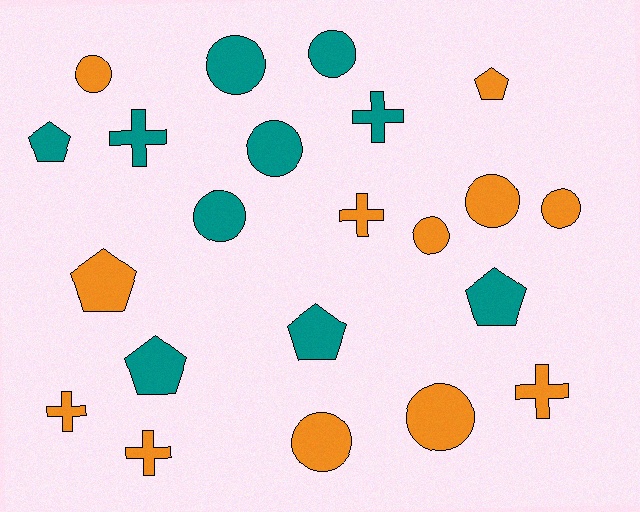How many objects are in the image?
There are 22 objects.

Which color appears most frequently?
Orange, with 12 objects.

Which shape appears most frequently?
Circle, with 10 objects.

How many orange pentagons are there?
There are 2 orange pentagons.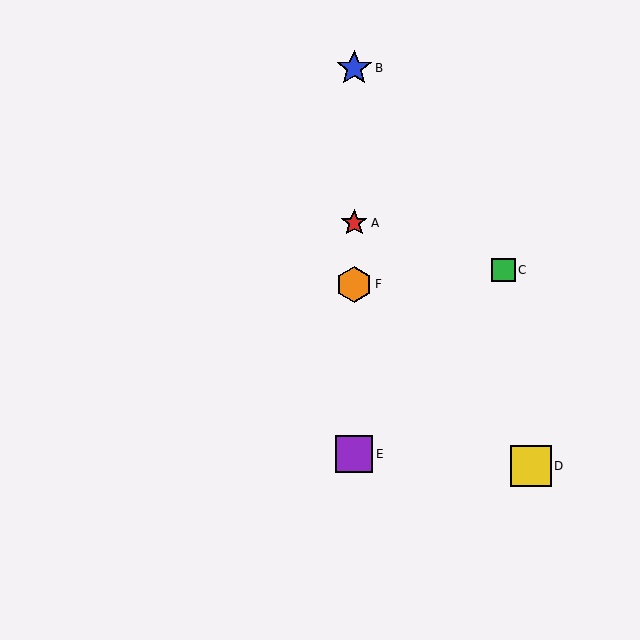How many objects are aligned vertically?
4 objects (A, B, E, F) are aligned vertically.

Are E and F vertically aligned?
Yes, both are at x≈354.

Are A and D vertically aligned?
No, A is at x≈354 and D is at x≈531.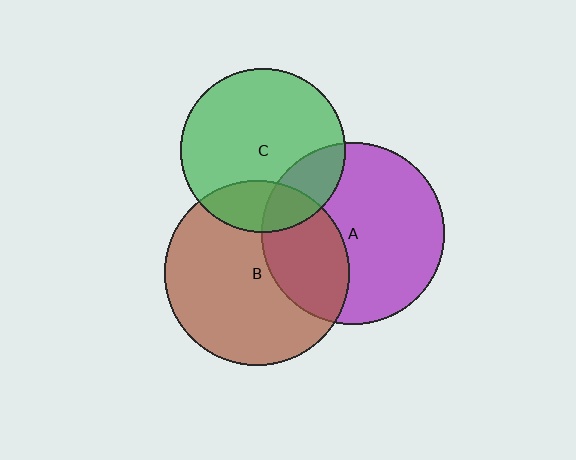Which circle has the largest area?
Circle B (brown).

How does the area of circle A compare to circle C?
Approximately 1.2 times.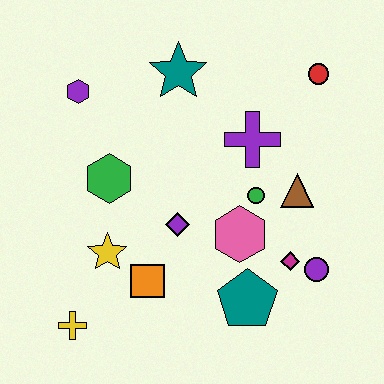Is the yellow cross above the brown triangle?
No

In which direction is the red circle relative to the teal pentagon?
The red circle is above the teal pentagon.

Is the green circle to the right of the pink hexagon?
Yes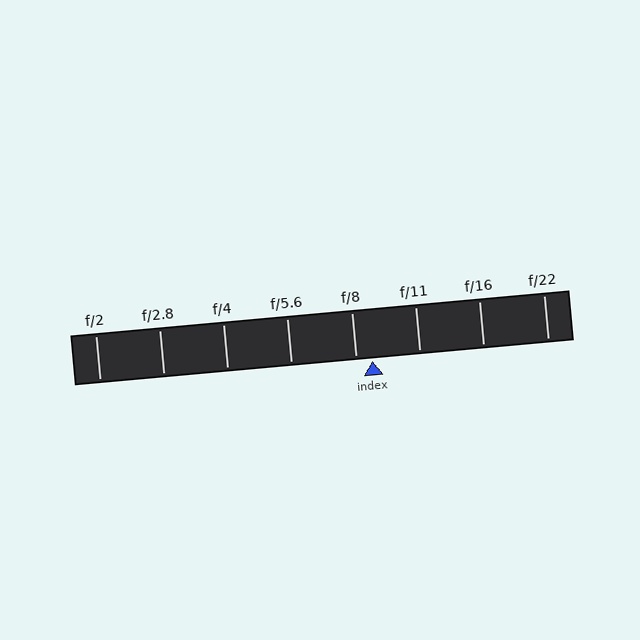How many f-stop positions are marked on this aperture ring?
There are 8 f-stop positions marked.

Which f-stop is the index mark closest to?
The index mark is closest to f/8.